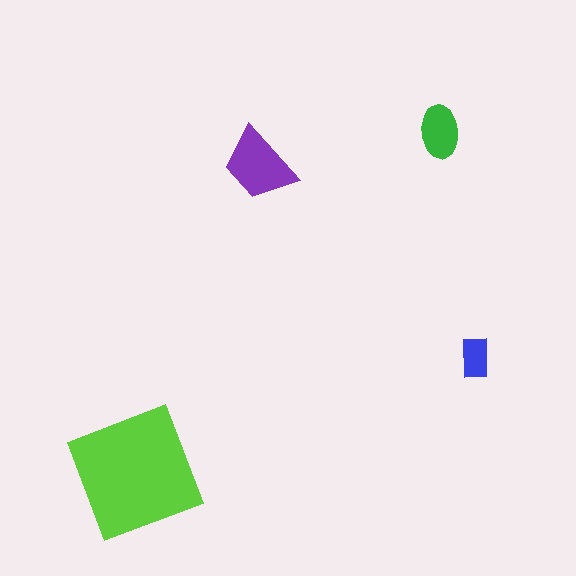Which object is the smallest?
The blue rectangle.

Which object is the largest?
The lime square.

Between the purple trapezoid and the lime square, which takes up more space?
The lime square.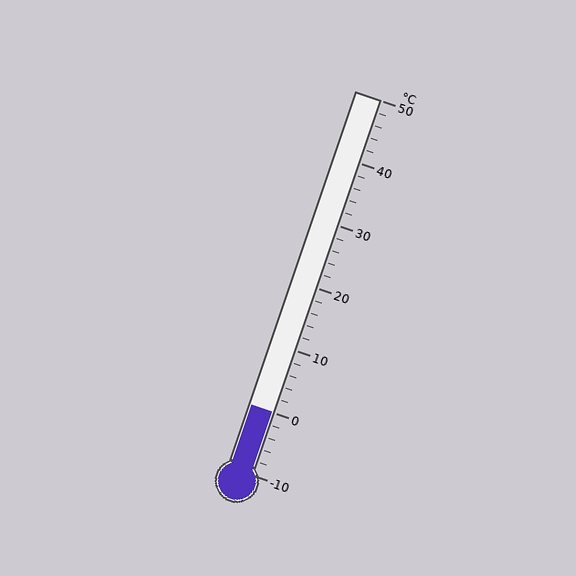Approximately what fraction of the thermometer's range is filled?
The thermometer is filled to approximately 15% of its range.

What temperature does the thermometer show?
The thermometer shows approximately 0°C.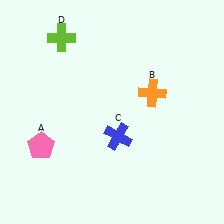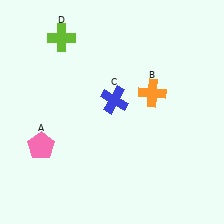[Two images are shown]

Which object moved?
The blue cross (C) moved up.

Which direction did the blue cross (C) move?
The blue cross (C) moved up.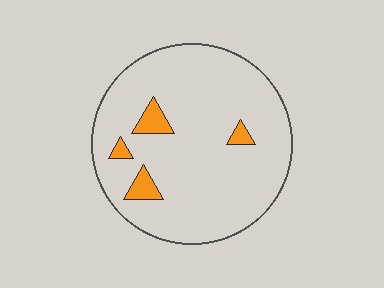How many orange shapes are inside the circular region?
4.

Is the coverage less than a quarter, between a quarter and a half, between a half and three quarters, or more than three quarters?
Less than a quarter.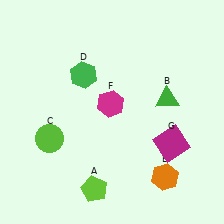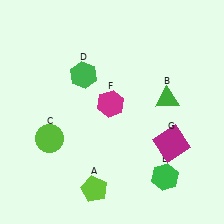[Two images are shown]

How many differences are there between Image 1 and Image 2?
There is 1 difference between the two images.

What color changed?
The hexagon (E) changed from orange in Image 1 to green in Image 2.